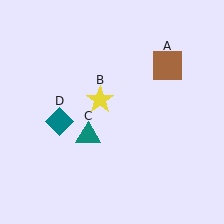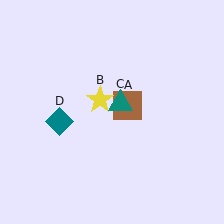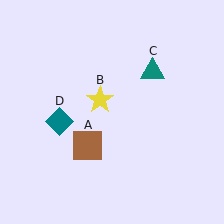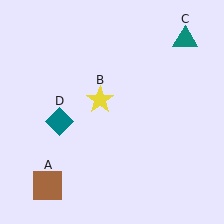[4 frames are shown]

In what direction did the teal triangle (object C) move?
The teal triangle (object C) moved up and to the right.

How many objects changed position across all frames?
2 objects changed position: brown square (object A), teal triangle (object C).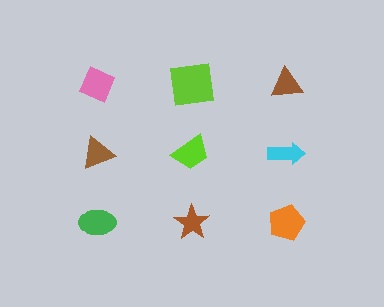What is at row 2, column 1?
A brown triangle.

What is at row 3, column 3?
An orange pentagon.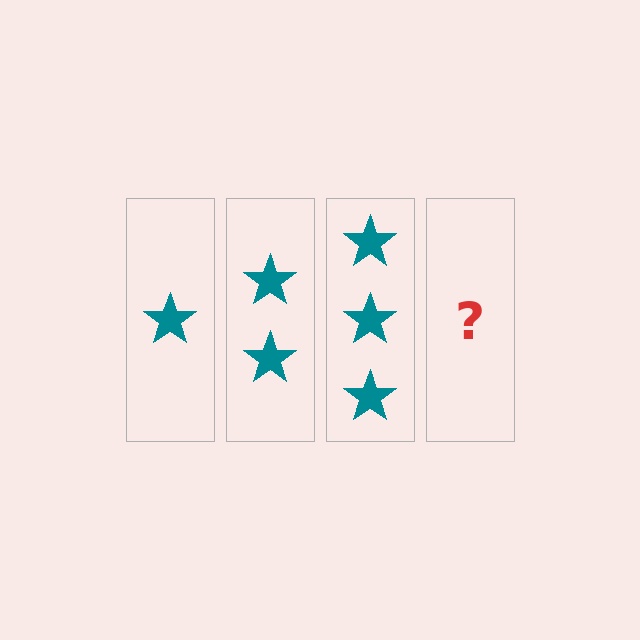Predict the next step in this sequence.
The next step is 4 stars.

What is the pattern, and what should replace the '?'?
The pattern is that each step adds one more star. The '?' should be 4 stars.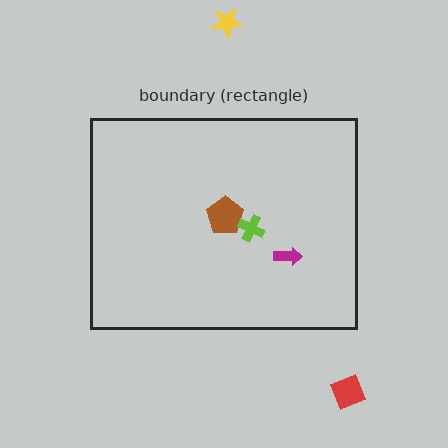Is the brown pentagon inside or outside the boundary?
Inside.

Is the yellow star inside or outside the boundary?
Outside.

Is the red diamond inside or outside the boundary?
Outside.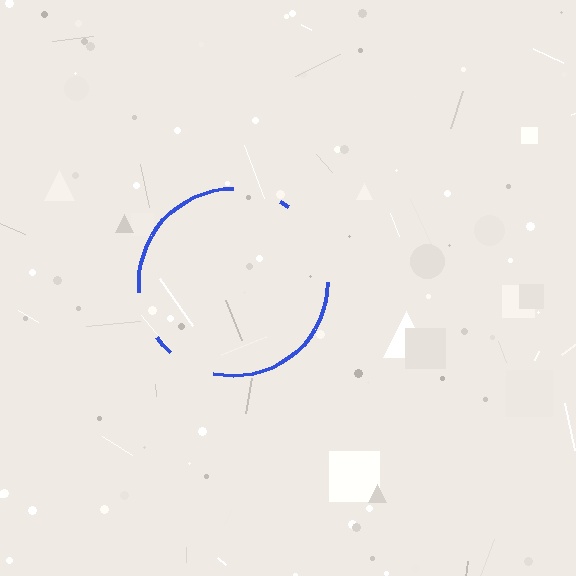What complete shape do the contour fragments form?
The contour fragments form a circle.